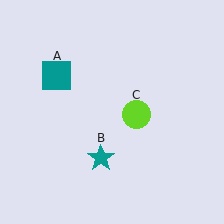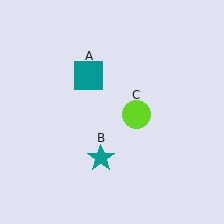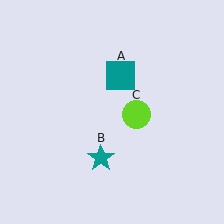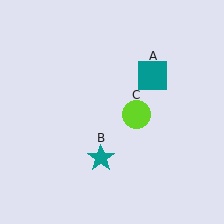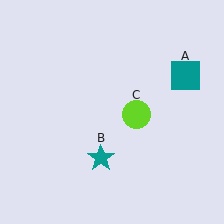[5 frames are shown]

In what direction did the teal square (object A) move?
The teal square (object A) moved right.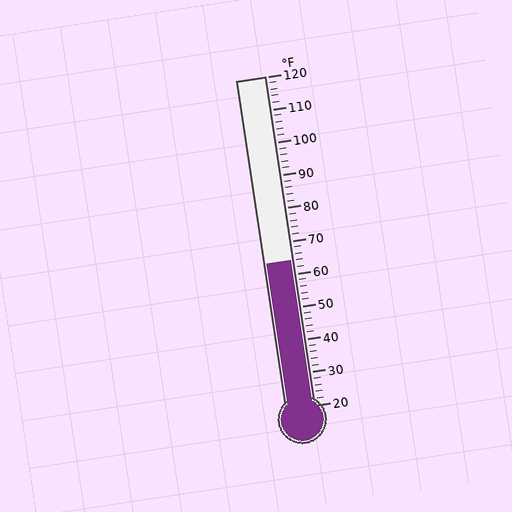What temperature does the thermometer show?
The thermometer shows approximately 64°F.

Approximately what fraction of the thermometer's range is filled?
The thermometer is filled to approximately 45% of its range.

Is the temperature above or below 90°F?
The temperature is below 90°F.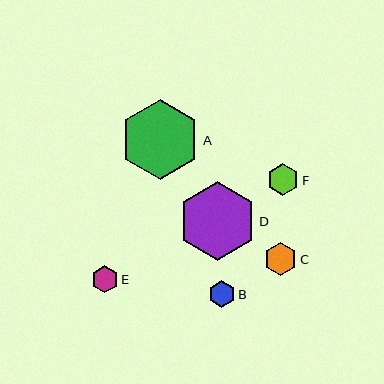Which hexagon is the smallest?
Hexagon B is the smallest with a size of approximately 27 pixels.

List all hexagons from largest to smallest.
From largest to smallest: A, D, C, F, E, B.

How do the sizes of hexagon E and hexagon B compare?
Hexagon E and hexagon B are approximately the same size.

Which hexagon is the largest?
Hexagon A is the largest with a size of approximately 80 pixels.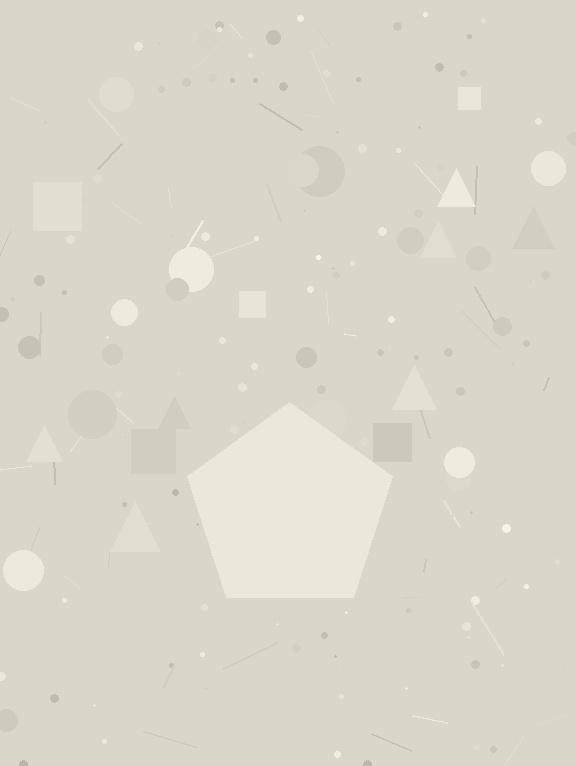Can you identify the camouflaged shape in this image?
The camouflaged shape is a pentagon.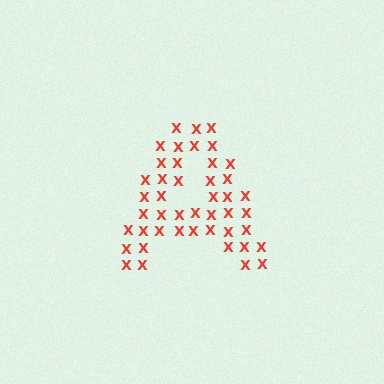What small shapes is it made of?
It is made of small letter X's.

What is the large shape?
The large shape is the letter A.